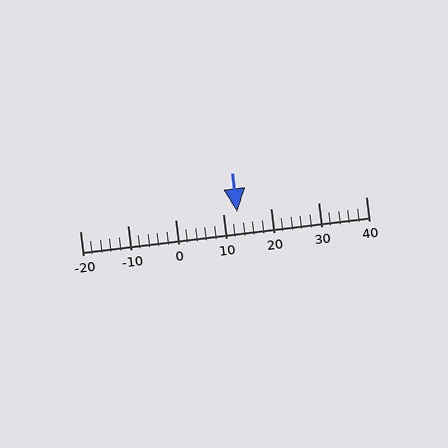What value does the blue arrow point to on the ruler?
The blue arrow points to approximately 13.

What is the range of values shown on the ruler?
The ruler shows values from -20 to 40.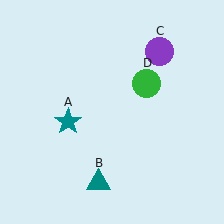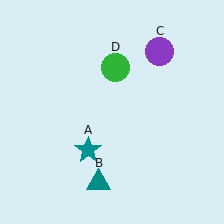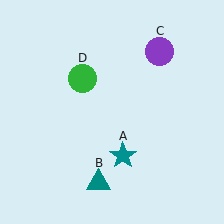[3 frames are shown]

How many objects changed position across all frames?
2 objects changed position: teal star (object A), green circle (object D).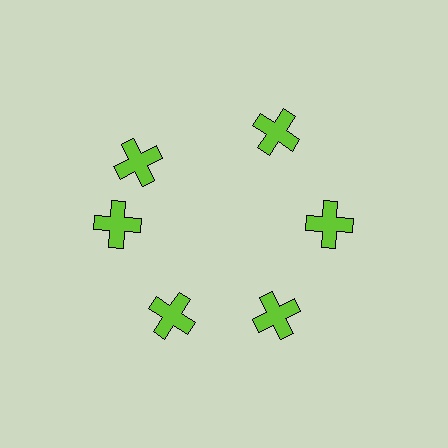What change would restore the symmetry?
The symmetry would be restored by rotating it back into even spacing with its neighbors so that all 6 crosses sit at equal angles and equal distance from the center.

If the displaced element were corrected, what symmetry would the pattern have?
It would have 6-fold rotational symmetry — the pattern would map onto itself every 60 degrees.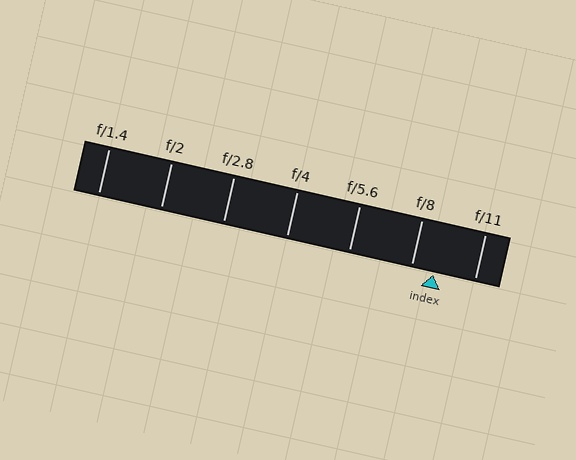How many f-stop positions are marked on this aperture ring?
There are 7 f-stop positions marked.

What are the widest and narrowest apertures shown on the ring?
The widest aperture shown is f/1.4 and the narrowest is f/11.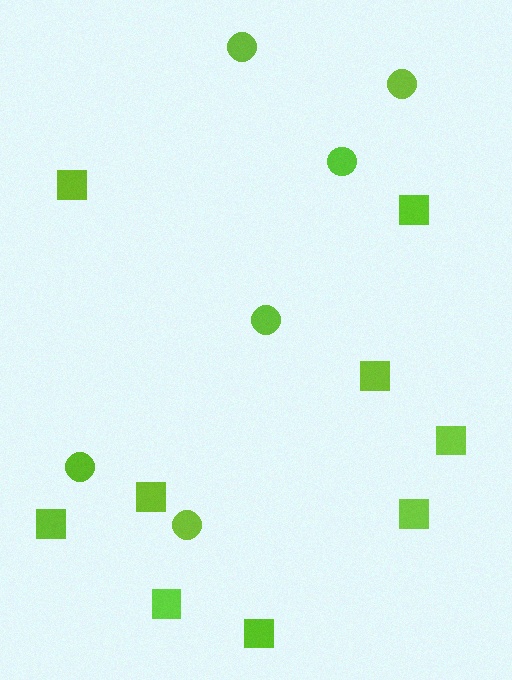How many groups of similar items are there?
There are 2 groups: one group of circles (6) and one group of squares (9).